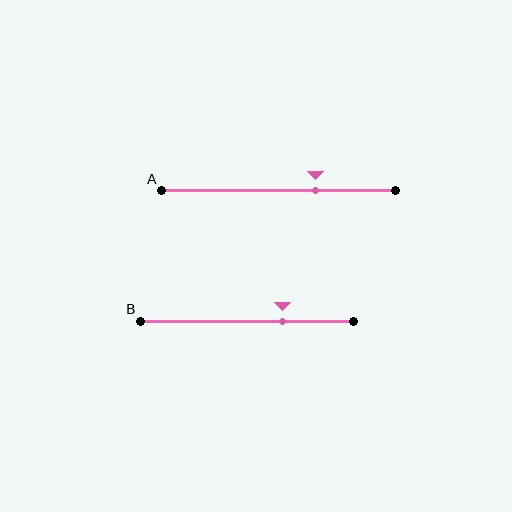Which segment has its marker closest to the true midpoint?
Segment A has its marker closest to the true midpoint.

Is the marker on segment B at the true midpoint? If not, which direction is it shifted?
No, the marker on segment B is shifted to the right by about 17% of the segment length.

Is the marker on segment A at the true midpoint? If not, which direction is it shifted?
No, the marker on segment A is shifted to the right by about 16% of the segment length.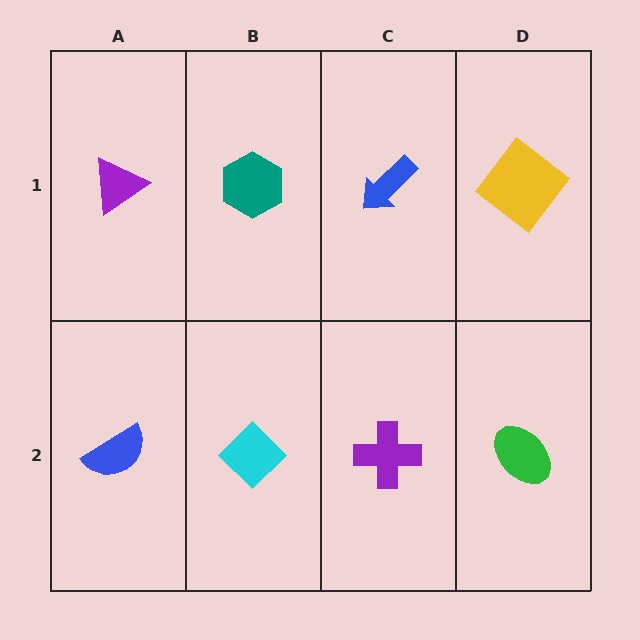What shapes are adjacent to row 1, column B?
A cyan diamond (row 2, column B), a purple triangle (row 1, column A), a blue arrow (row 1, column C).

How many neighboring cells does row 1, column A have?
2.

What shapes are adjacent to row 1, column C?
A purple cross (row 2, column C), a teal hexagon (row 1, column B), a yellow diamond (row 1, column D).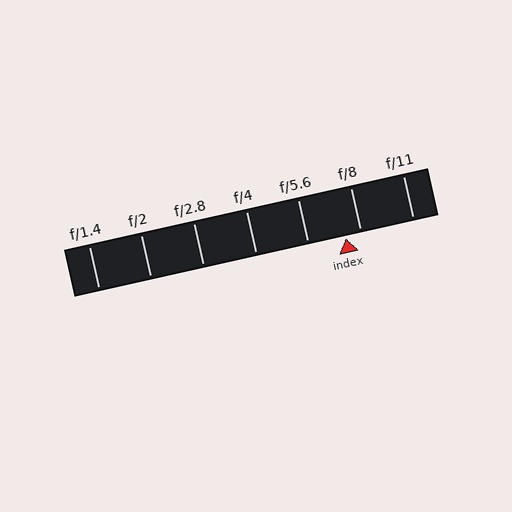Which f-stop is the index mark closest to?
The index mark is closest to f/8.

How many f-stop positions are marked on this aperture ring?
There are 7 f-stop positions marked.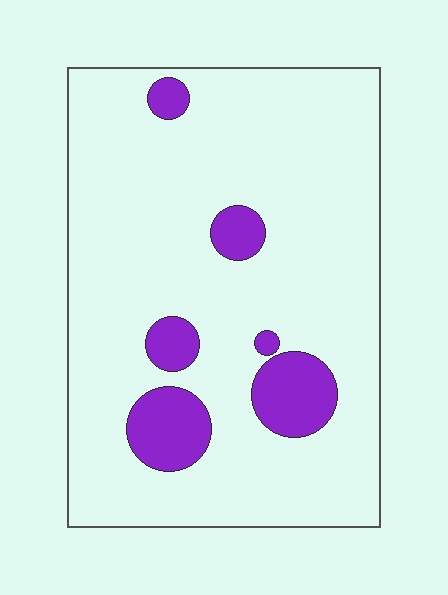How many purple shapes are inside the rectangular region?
6.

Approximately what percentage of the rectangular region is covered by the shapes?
Approximately 15%.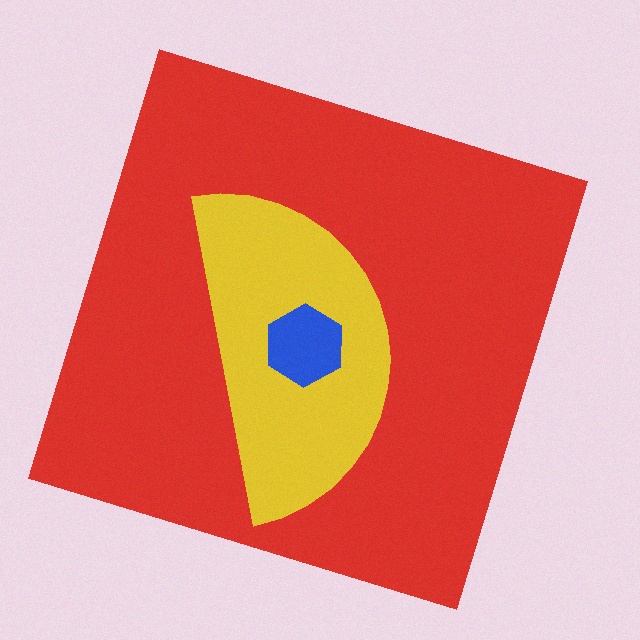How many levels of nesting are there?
3.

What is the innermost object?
The blue hexagon.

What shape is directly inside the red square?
The yellow semicircle.